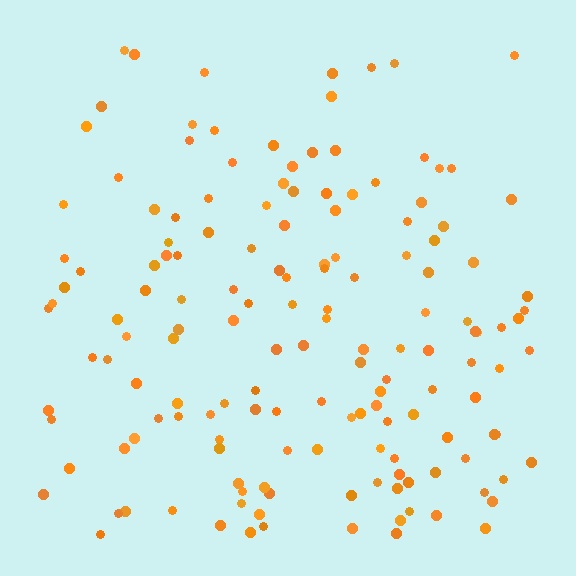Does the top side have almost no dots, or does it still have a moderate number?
Still a moderate number, just noticeably fewer than the bottom.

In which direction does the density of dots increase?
From top to bottom, with the bottom side densest.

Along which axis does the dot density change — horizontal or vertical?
Vertical.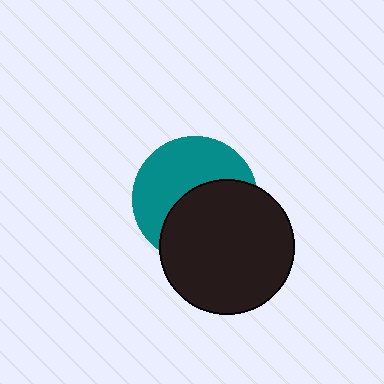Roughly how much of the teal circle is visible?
About half of it is visible (roughly 51%).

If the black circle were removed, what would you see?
You would see the complete teal circle.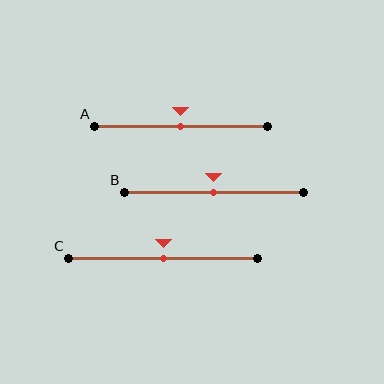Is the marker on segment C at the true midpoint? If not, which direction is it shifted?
Yes, the marker on segment C is at the true midpoint.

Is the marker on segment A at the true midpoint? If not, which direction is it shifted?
Yes, the marker on segment A is at the true midpoint.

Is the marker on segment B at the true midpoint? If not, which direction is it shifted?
Yes, the marker on segment B is at the true midpoint.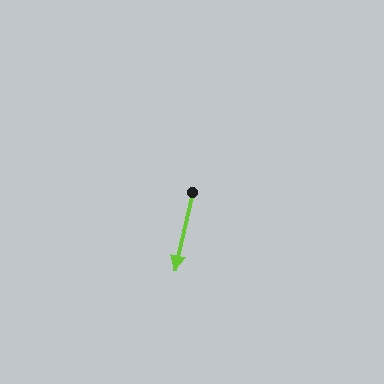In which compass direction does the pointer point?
South.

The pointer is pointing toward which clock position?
Roughly 6 o'clock.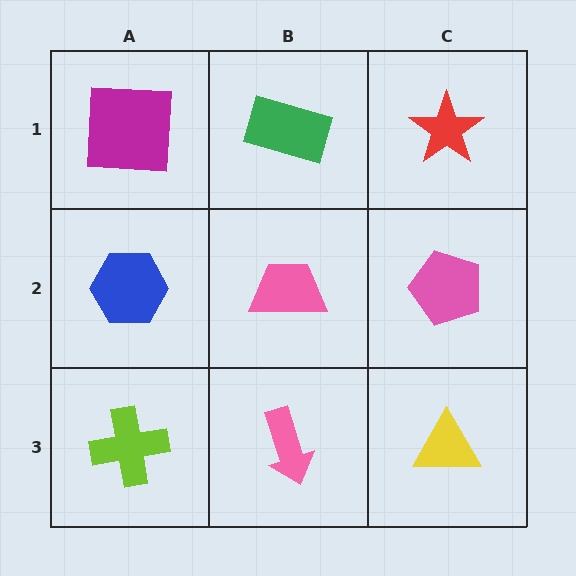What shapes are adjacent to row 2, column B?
A green rectangle (row 1, column B), a pink arrow (row 3, column B), a blue hexagon (row 2, column A), a pink pentagon (row 2, column C).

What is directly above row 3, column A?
A blue hexagon.